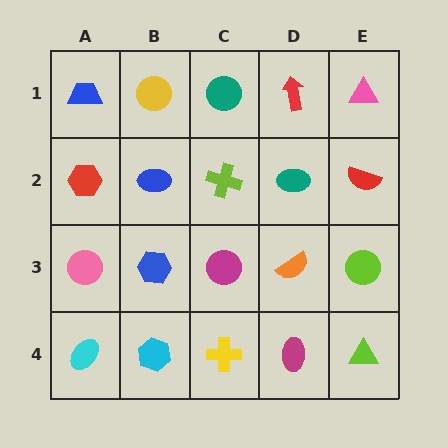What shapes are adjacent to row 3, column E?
A red semicircle (row 2, column E), a lime triangle (row 4, column E), an orange semicircle (row 3, column D).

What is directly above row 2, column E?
A pink triangle.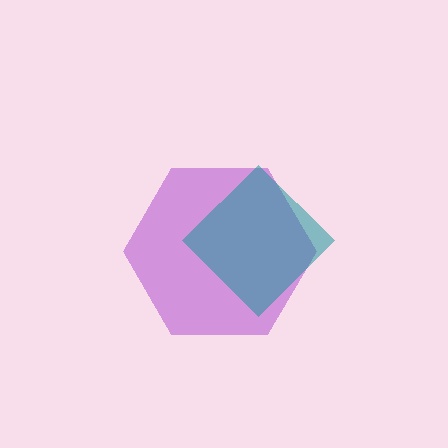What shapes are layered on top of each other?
The layered shapes are: a purple hexagon, a teal diamond.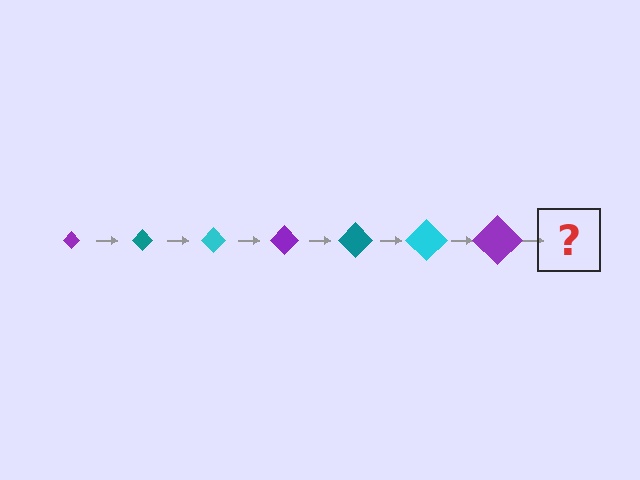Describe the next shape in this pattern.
It should be a teal diamond, larger than the previous one.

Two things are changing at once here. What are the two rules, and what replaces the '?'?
The two rules are that the diamond grows larger each step and the color cycles through purple, teal, and cyan. The '?' should be a teal diamond, larger than the previous one.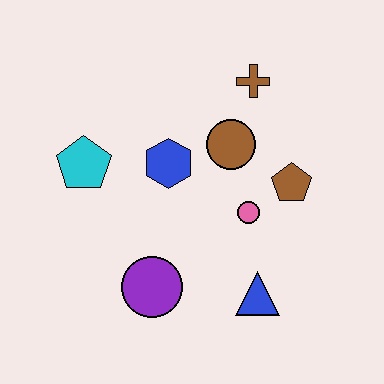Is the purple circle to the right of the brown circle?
No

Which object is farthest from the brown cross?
The purple circle is farthest from the brown cross.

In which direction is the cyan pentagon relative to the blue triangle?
The cyan pentagon is to the left of the blue triangle.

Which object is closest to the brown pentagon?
The pink circle is closest to the brown pentagon.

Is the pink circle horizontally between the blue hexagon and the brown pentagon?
Yes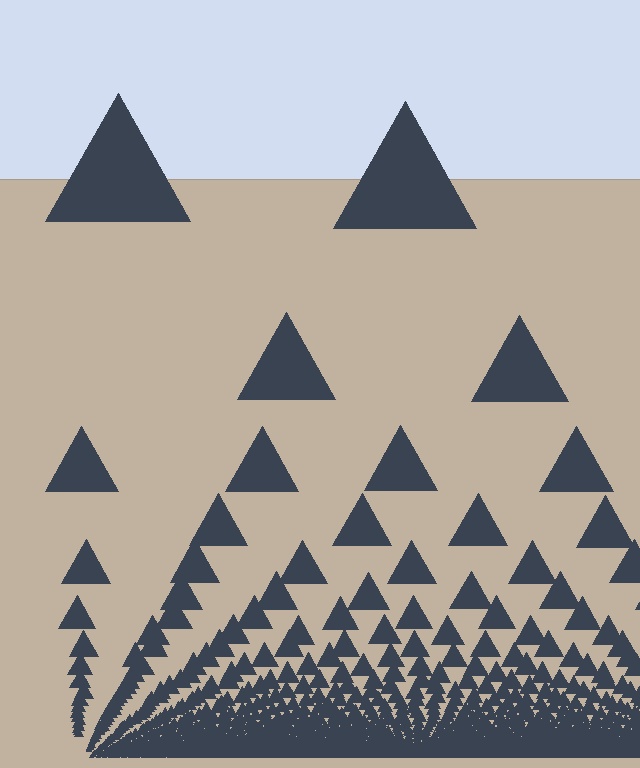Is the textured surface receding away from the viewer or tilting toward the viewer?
The surface appears to tilt toward the viewer. Texture elements get larger and sparser toward the top.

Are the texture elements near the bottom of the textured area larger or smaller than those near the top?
Smaller. The gradient is inverted — elements near the bottom are smaller and denser.